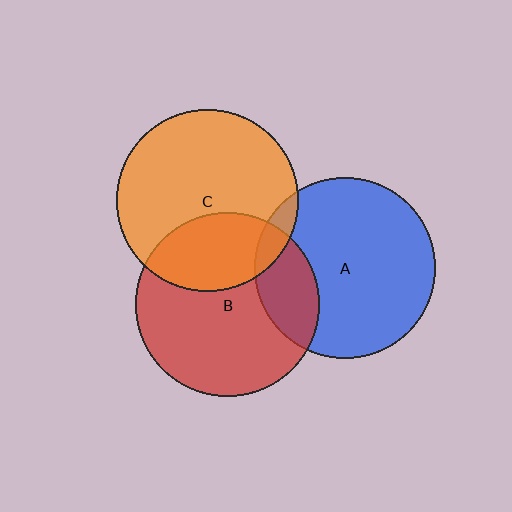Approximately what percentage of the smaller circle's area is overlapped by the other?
Approximately 5%.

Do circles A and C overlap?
Yes.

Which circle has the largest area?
Circle B (red).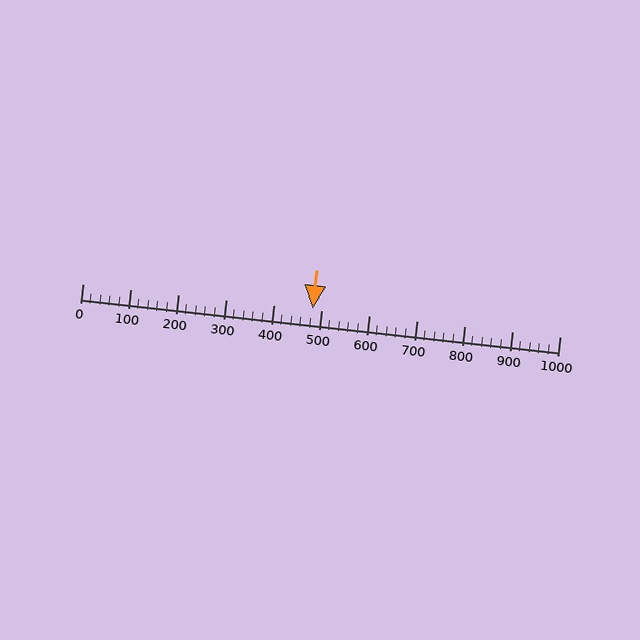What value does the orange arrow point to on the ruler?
The orange arrow points to approximately 482.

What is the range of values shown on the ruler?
The ruler shows values from 0 to 1000.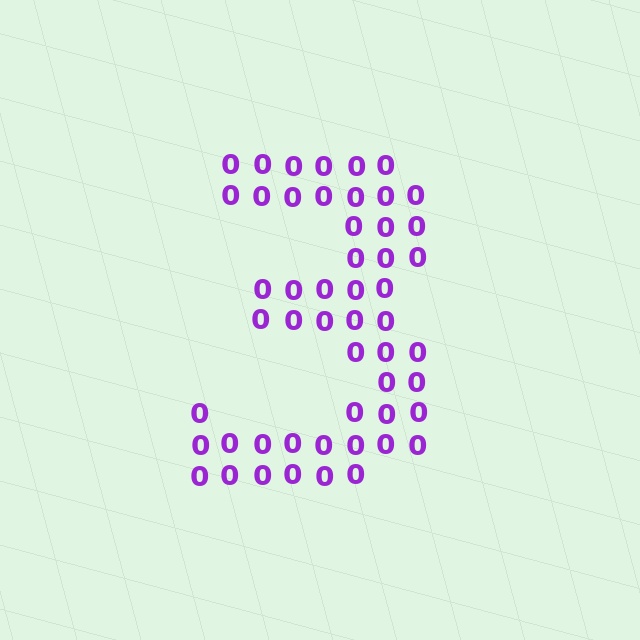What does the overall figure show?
The overall figure shows the digit 3.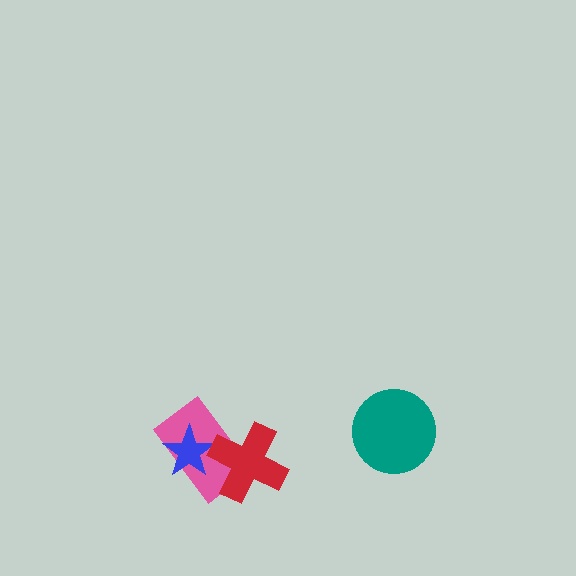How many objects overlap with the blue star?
2 objects overlap with the blue star.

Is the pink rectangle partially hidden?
Yes, it is partially covered by another shape.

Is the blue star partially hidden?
Yes, it is partially covered by another shape.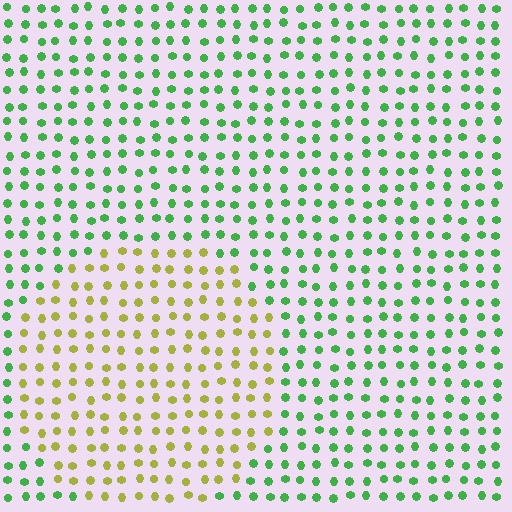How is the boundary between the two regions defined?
The boundary is defined purely by a slight shift in hue (about 58 degrees). Spacing, size, and orientation are identical on both sides.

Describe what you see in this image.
The image is filled with small green elements in a uniform arrangement. A circle-shaped region is visible where the elements are tinted to a slightly different hue, forming a subtle color boundary.